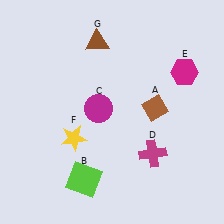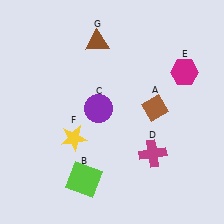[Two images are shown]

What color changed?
The circle (C) changed from magenta in Image 1 to purple in Image 2.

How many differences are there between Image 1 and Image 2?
There is 1 difference between the two images.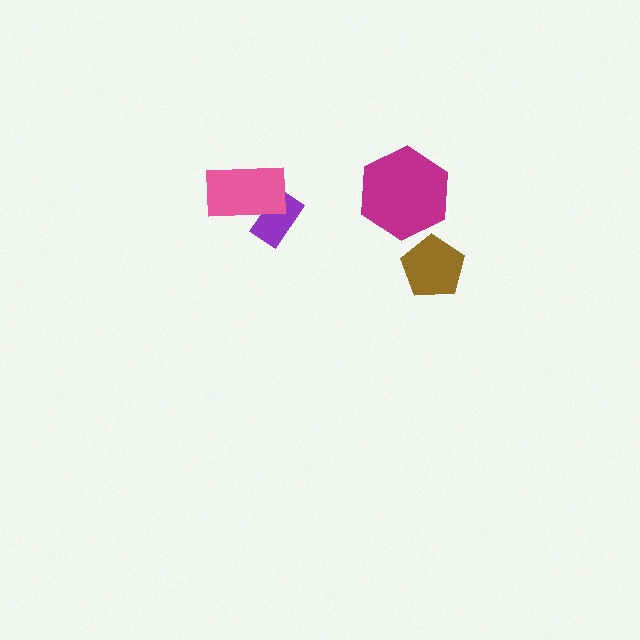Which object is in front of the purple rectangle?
The pink rectangle is in front of the purple rectangle.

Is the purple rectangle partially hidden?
Yes, it is partially covered by another shape.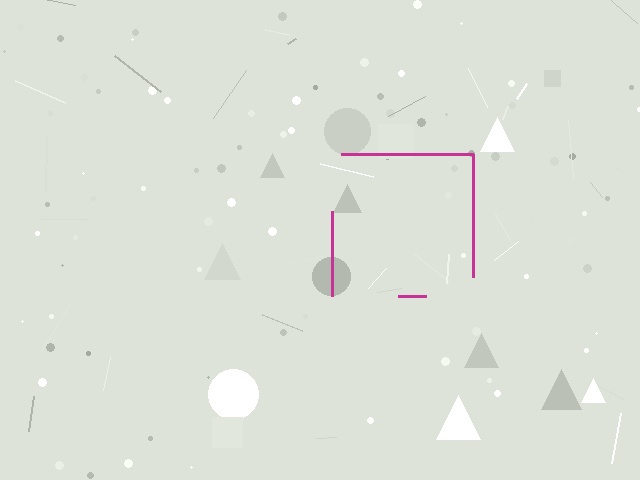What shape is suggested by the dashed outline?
The dashed outline suggests a square.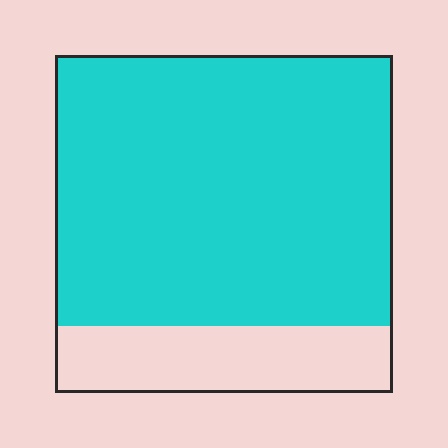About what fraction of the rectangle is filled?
About four fifths (4/5).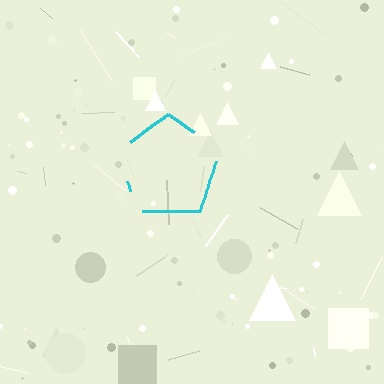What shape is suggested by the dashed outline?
The dashed outline suggests a pentagon.